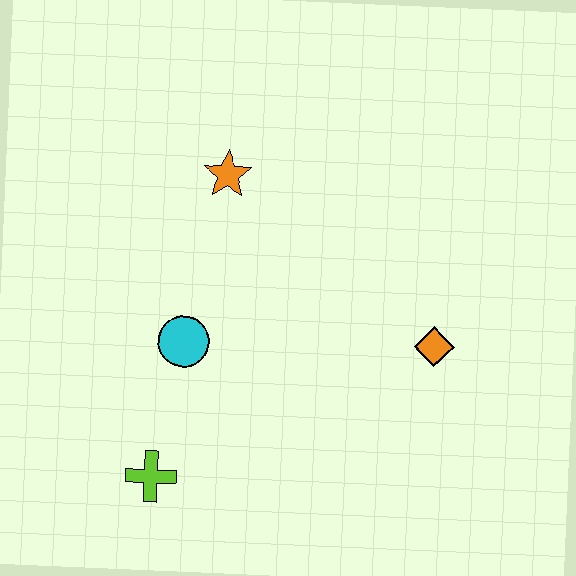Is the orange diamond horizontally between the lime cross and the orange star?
No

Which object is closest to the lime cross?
The cyan circle is closest to the lime cross.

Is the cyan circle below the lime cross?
No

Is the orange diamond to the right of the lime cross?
Yes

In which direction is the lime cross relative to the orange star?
The lime cross is below the orange star.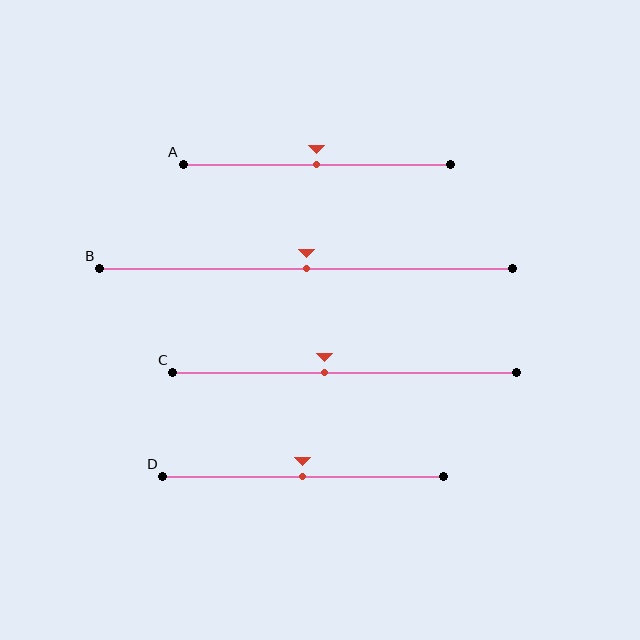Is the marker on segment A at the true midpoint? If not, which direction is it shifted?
Yes, the marker on segment A is at the true midpoint.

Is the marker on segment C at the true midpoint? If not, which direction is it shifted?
No, the marker on segment C is shifted to the left by about 6% of the segment length.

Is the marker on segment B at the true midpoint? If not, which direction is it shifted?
Yes, the marker on segment B is at the true midpoint.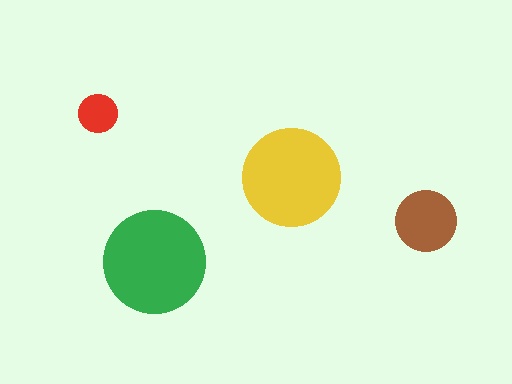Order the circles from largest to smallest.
the green one, the yellow one, the brown one, the red one.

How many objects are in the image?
There are 4 objects in the image.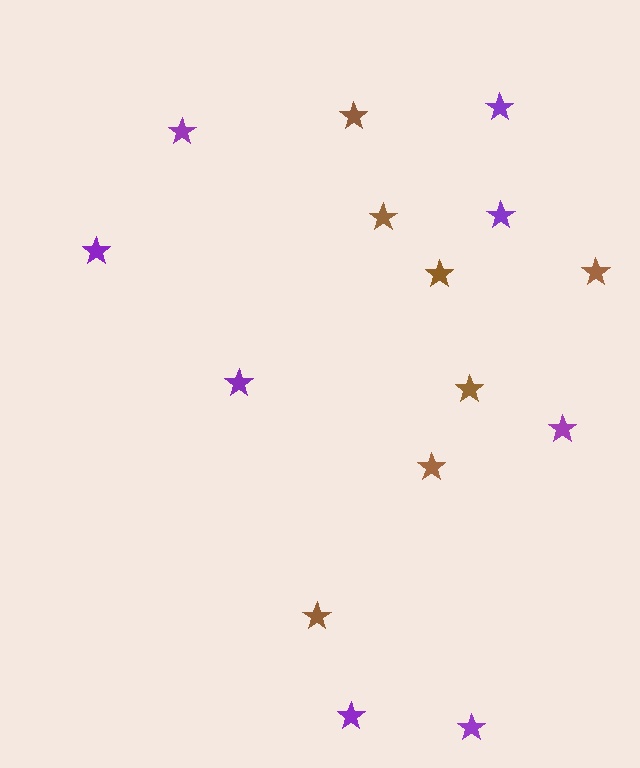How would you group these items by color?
There are 2 groups: one group of brown stars (7) and one group of purple stars (8).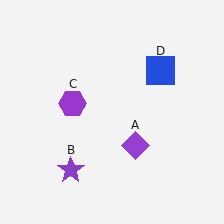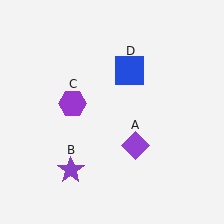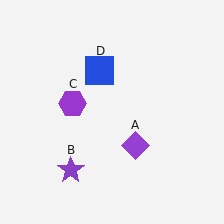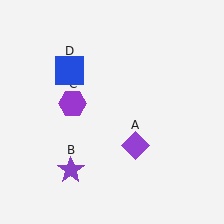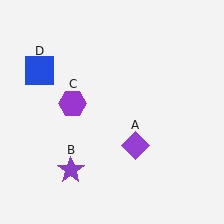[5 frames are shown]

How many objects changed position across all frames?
1 object changed position: blue square (object D).